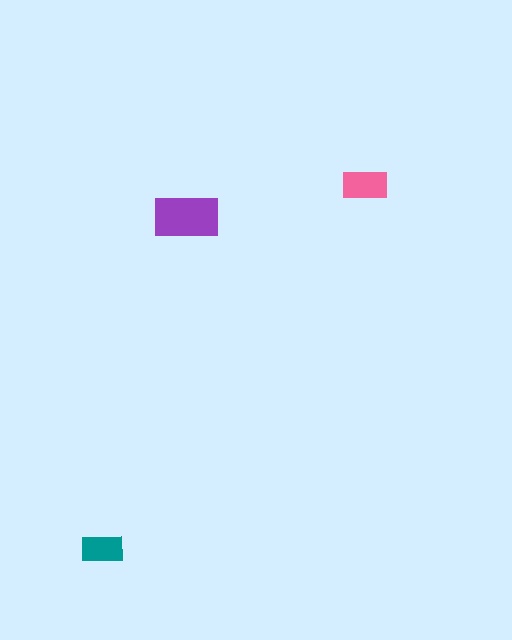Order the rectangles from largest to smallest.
the purple one, the pink one, the teal one.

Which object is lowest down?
The teal rectangle is bottommost.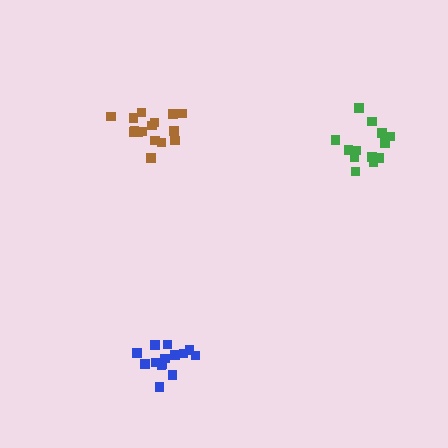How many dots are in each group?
Group 1: 14 dots, Group 2: 16 dots, Group 3: 13 dots (43 total).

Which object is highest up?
The brown cluster is topmost.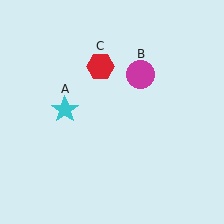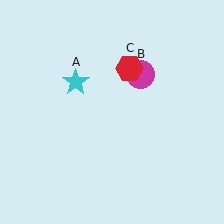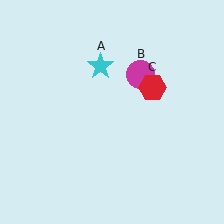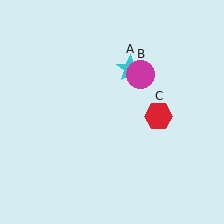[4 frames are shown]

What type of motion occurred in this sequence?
The cyan star (object A), red hexagon (object C) rotated clockwise around the center of the scene.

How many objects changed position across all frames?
2 objects changed position: cyan star (object A), red hexagon (object C).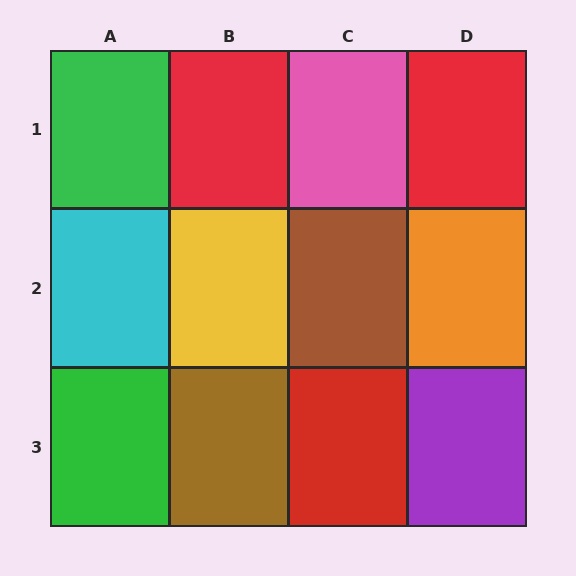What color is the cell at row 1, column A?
Green.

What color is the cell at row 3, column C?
Red.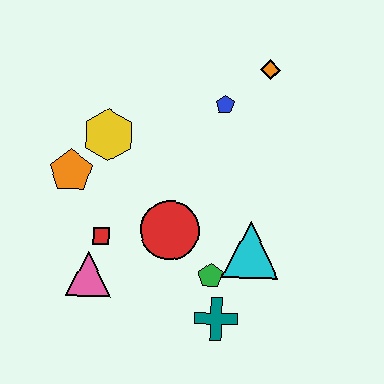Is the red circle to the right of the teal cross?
No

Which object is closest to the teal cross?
The green pentagon is closest to the teal cross.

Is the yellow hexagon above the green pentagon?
Yes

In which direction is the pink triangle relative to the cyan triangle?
The pink triangle is to the left of the cyan triangle.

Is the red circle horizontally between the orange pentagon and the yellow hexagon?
No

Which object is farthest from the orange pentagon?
The orange diamond is farthest from the orange pentagon.